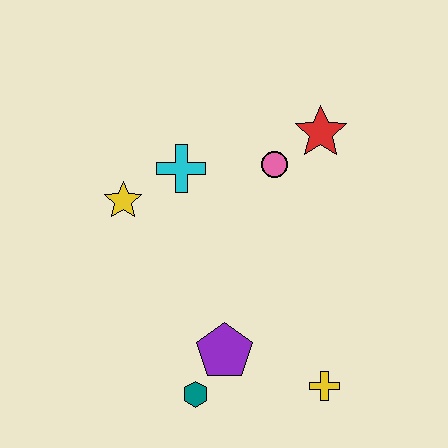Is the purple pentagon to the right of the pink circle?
No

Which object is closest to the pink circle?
The red star is closest to the pink circle.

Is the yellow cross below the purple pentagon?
Yes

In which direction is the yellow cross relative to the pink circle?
The yellow cross is below the pink circle.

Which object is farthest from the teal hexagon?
The red star is farthest from the teal hexagon.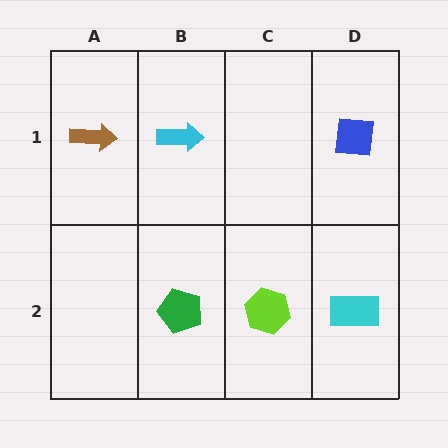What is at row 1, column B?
A cyan arrow.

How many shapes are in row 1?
3 shapes.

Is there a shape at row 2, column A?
No, that cell is empty.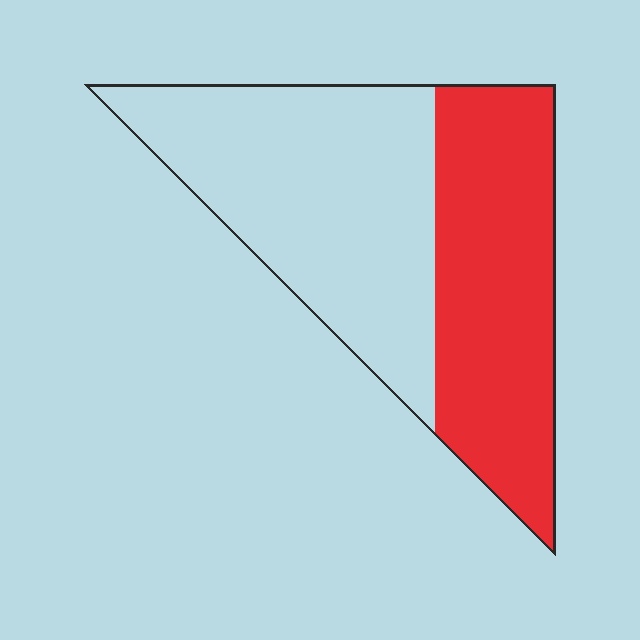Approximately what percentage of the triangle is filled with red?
Approximately 45%.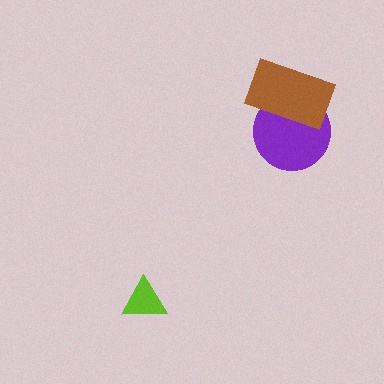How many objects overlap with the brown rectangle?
1 object overlaps with the brown rectangle.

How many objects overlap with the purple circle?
1 object overlaps with the purple circle.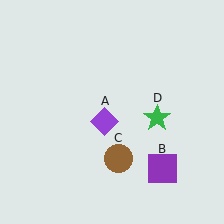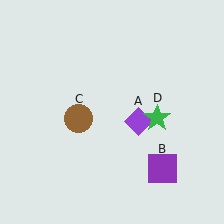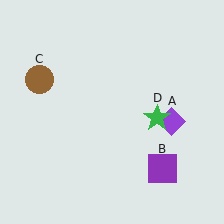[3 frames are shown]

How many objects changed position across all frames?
2 objects changed position: purple diamond (object A), brown circle (object C).